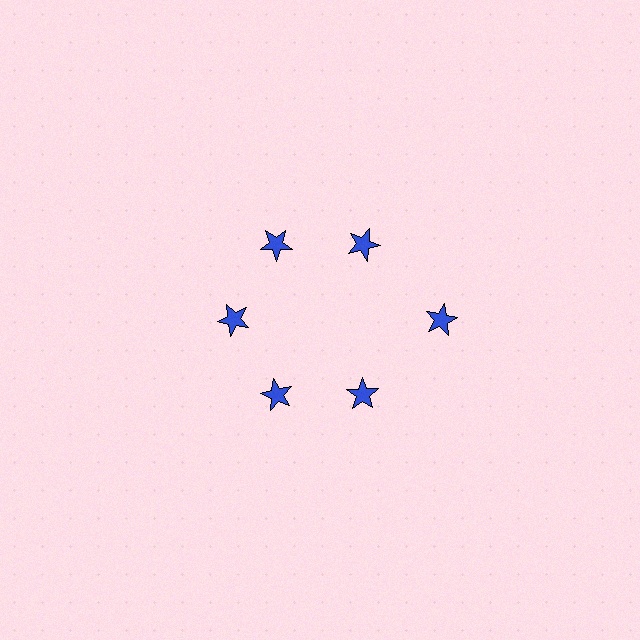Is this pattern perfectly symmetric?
No. The 6 blue stars are arranged in a ring, but one element near the 3 o'clock position is pushed outward from the center, breaking the 6-fold rotational symmetry.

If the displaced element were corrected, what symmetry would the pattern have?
It would have 6-fold rotational symmetry — the pattern would map onto itself every 60 degrees.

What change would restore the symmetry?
The symmetry would be restored by moving it inward, back onto the ring so that all 6 stars sit at equal angles and equal distance from the center.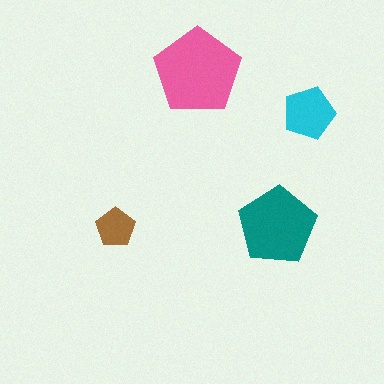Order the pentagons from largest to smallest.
the pink one, the teal one, the cyan one, the brown one.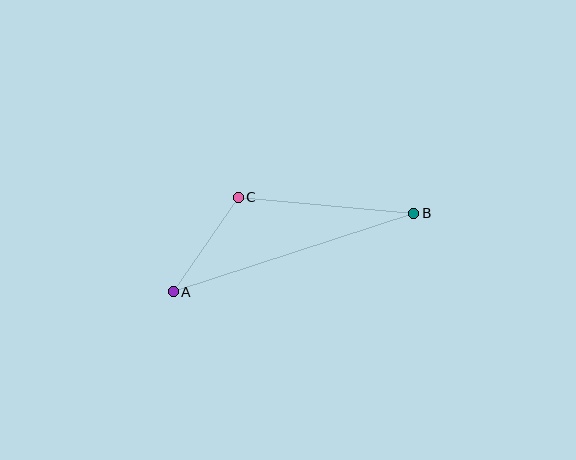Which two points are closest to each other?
Points A and C are closest to each other.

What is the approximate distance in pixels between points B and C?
The distance between B and C is approximately 176 pixels.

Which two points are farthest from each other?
Points A and B are farthest from each other.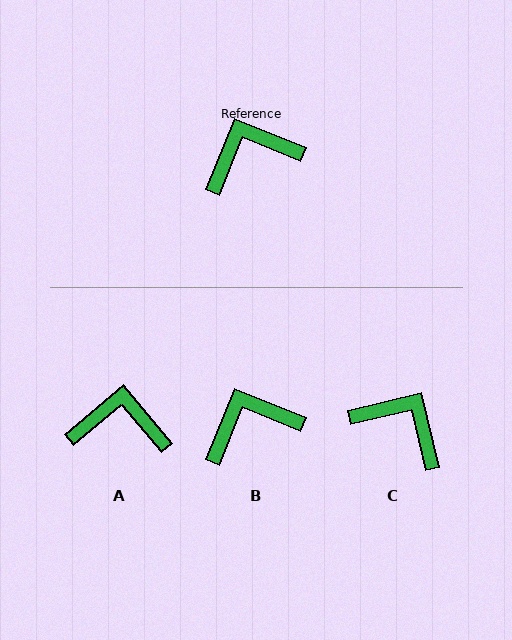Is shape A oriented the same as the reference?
No, it is off by about 28 degrees.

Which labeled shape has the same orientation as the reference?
B.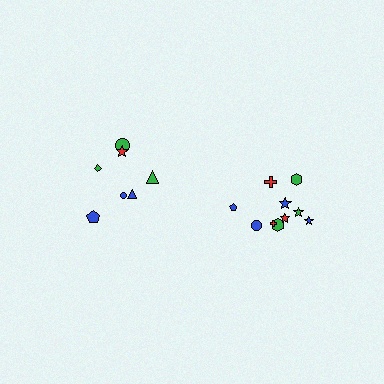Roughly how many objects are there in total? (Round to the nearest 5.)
Roughly 15 objects in total.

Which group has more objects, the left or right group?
The right group.